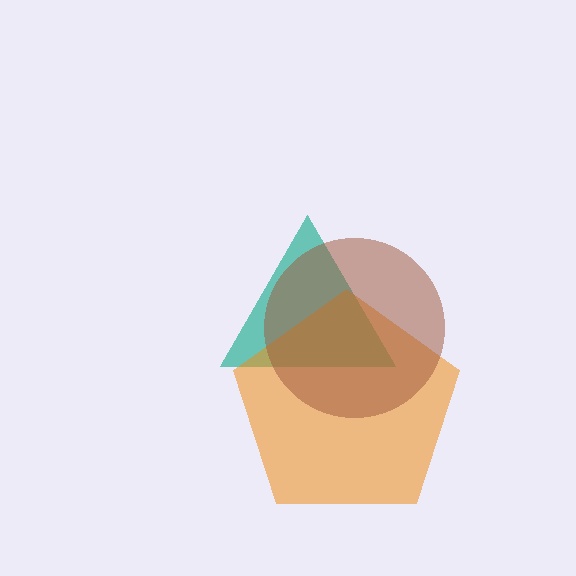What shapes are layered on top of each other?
The layered shapes are: a teal triangle, an orange pentagon, a brown circle.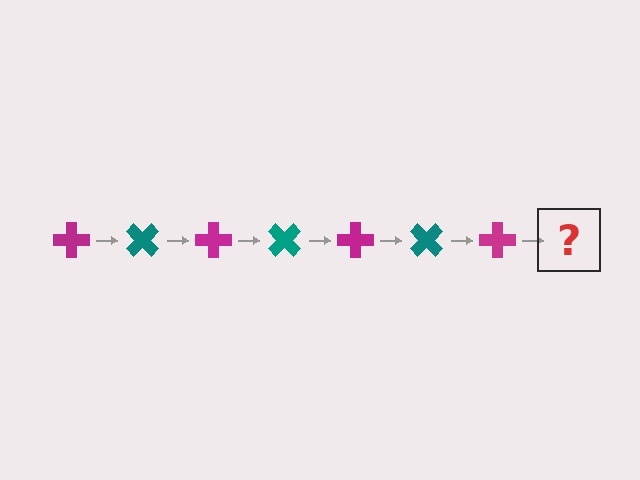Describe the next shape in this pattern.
It should be a teal cross, rotated 315 degrees from the start.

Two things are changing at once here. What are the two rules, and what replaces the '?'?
The two rules are that it rotates 45 degrees each step and the color cycles through magenta and teal. The '?' should be a teal cross, rotated 315 degrees from the start.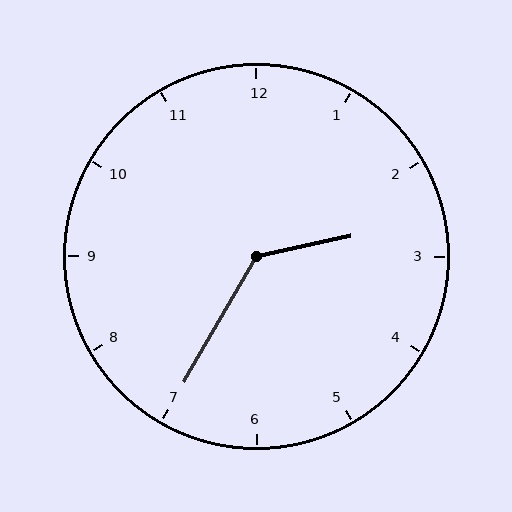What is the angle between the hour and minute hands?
Approximately 132 degrees.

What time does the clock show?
2:35.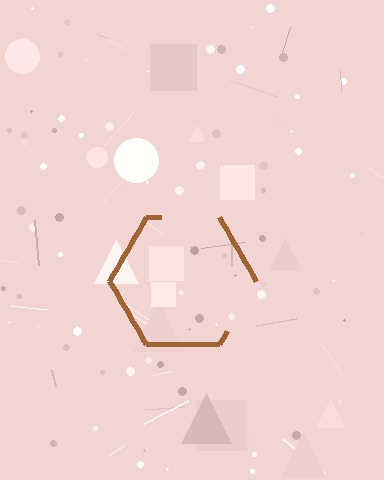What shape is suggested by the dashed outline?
The dashed outline suggests a hexagon.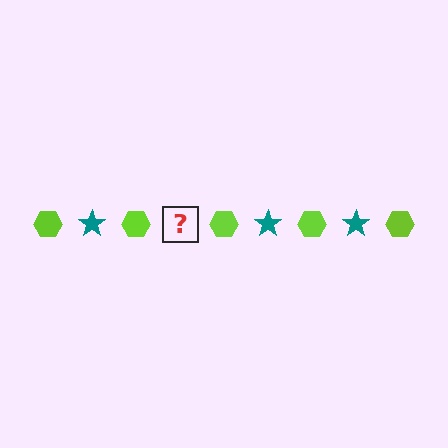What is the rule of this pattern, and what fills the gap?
The rule is that the pattern alternates between lime hexagon and teal star. The gap should be filled with a teal star.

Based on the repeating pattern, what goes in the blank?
The blank should be a teal star.